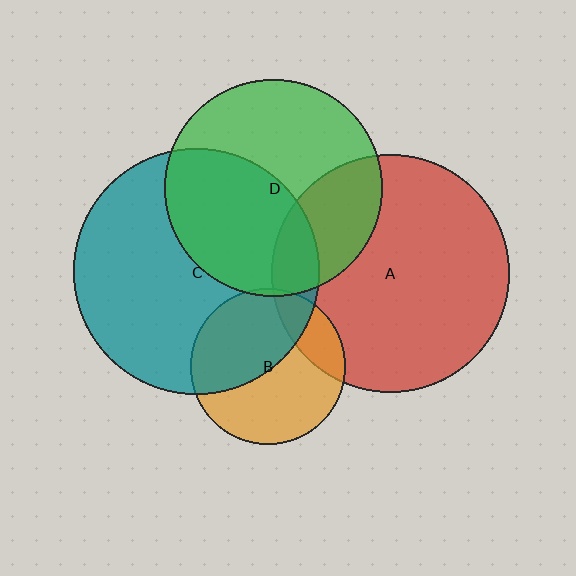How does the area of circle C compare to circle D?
Approximately 1.3 times.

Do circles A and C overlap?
Yes.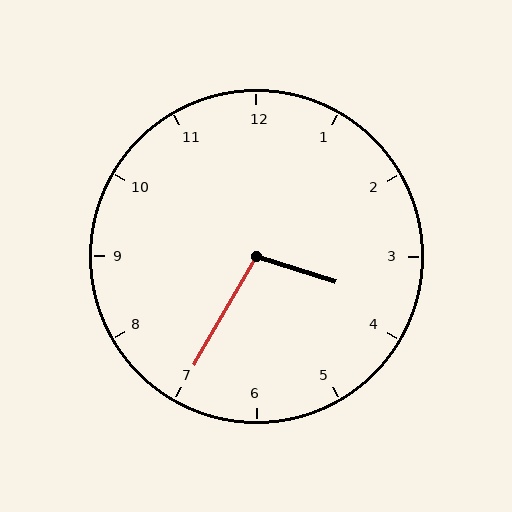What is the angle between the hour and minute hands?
Approximately 102 degrees.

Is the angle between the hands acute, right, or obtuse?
It is obtuse.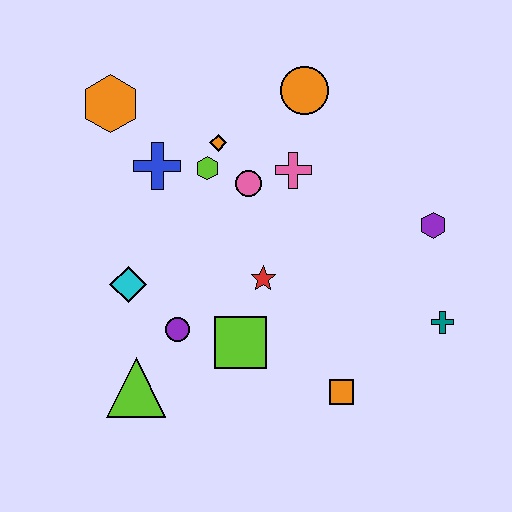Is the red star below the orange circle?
Yes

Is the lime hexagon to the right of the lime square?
No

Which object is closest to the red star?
The lime square is closest to the red star.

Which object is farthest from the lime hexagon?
The teal cross is farthest from the lime hexagon.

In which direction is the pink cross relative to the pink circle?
The pink cross is to the right of the pink circle.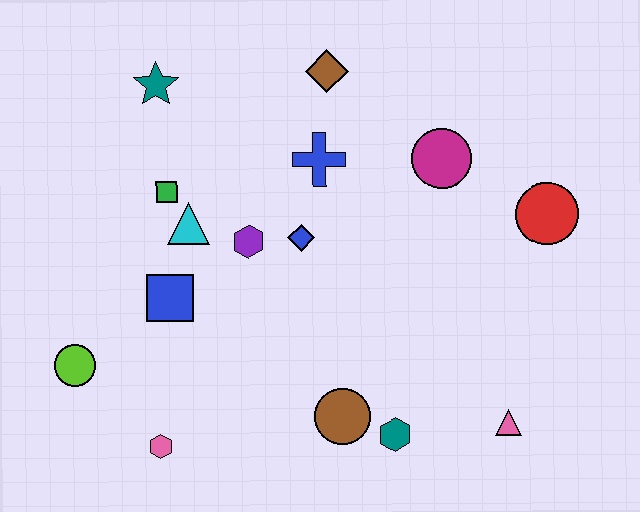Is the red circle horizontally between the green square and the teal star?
No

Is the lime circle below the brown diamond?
Yes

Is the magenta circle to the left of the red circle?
Yes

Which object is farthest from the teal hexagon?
The teal star is farthest from the teal hexagon.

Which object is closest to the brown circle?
The teal hexagon is closest to the brown circle.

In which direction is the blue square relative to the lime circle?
The blue square is to the right of the lime circle.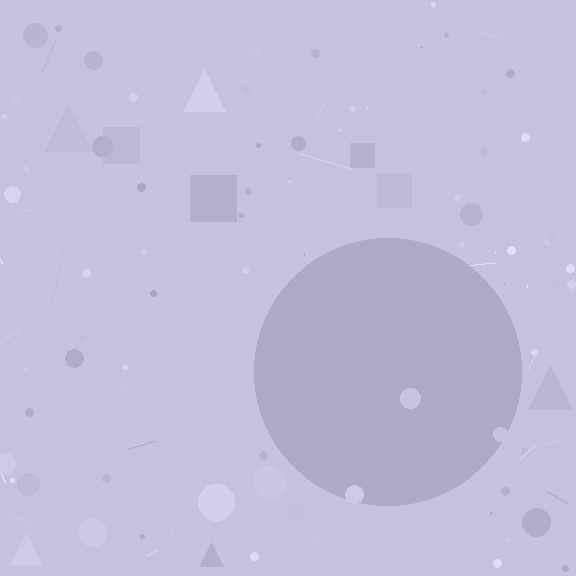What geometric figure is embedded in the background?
A circle is embedded in the background.